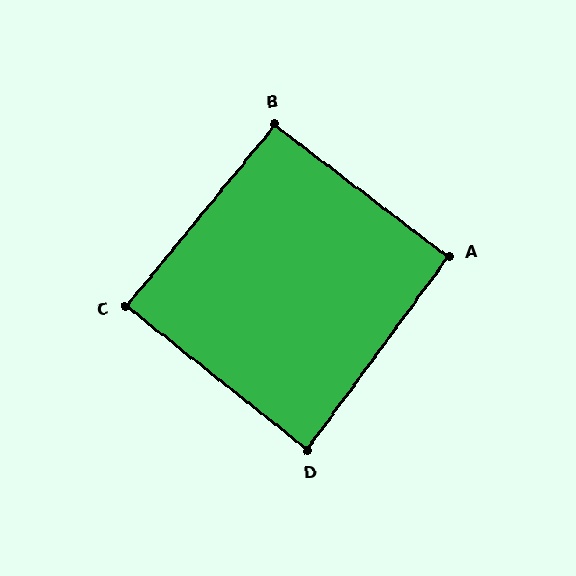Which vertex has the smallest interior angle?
D, at approximately 88 degrees.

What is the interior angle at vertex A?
Approximately 91 degrees (approximately right).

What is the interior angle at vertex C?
Approximately 89 degrees (approximately right).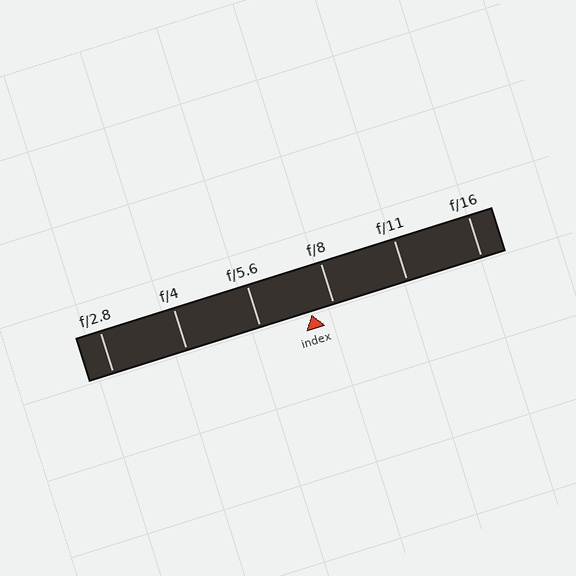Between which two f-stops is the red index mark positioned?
The index mark is between f/5.6 and f/8.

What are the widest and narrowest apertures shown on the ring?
The widest aperture shown is f/2.8 and the narrowest is f/16.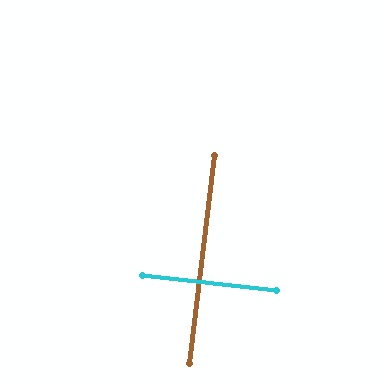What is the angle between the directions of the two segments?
Approximately 89 degrees.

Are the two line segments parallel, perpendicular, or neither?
Perpendicular — they meet at approximately 89°.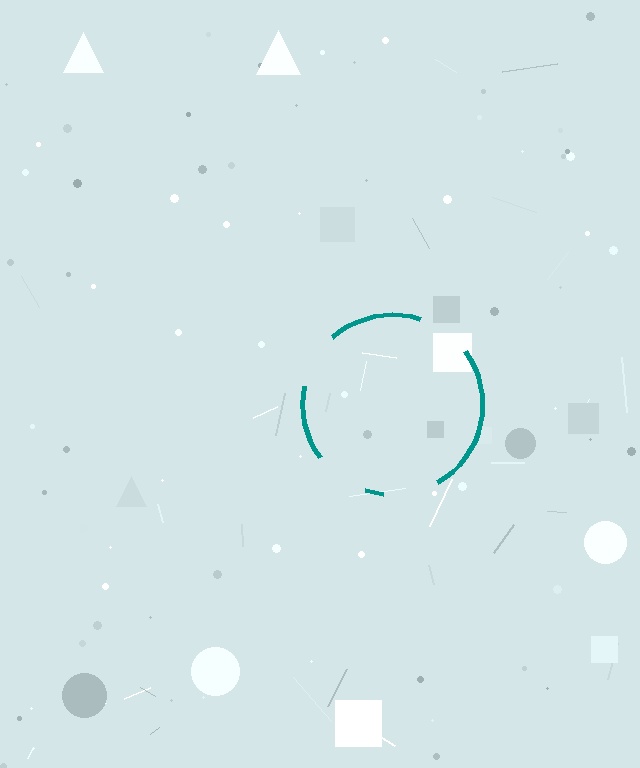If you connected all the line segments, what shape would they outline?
They would outline a circle.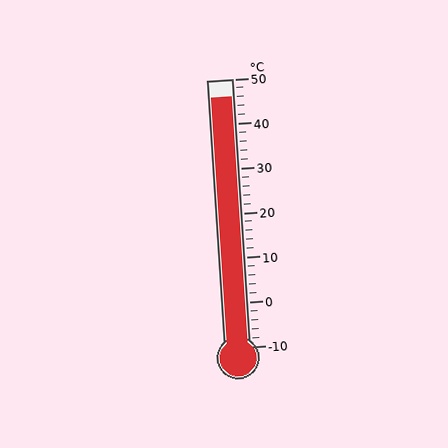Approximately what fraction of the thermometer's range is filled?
The thermometer is filled to approximately 95% of its range.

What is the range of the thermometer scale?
The thermometer scale ranges from -10°C to 50°C.